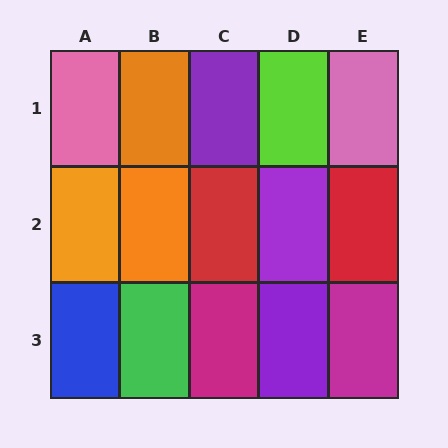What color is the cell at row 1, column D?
Lime.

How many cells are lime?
1 cell is lime.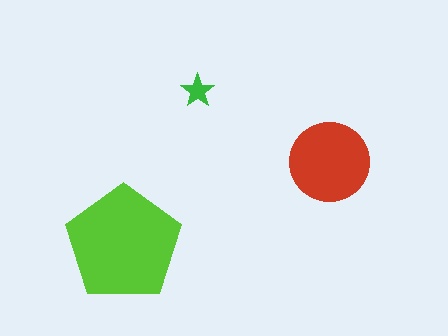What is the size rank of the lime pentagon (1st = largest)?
1st.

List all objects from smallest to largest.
The green star, the red circle, the lime pentagon.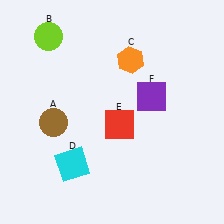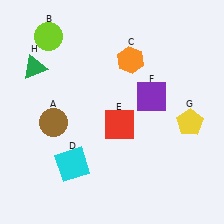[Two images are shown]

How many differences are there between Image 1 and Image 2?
There are 2 differences between the two images.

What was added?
A yellow pentagon (G), a green triangle (H) were added in Image 2.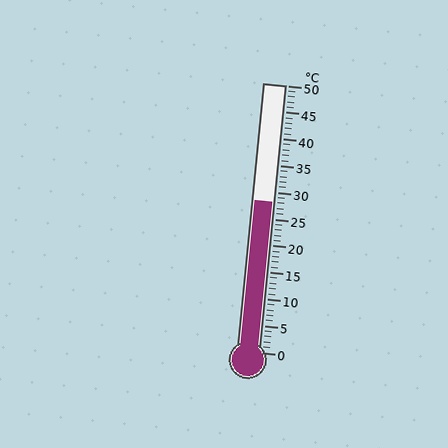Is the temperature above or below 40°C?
The temperature is below 40°C.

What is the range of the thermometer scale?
The thermometer scale ranges from 0°C to 50°C.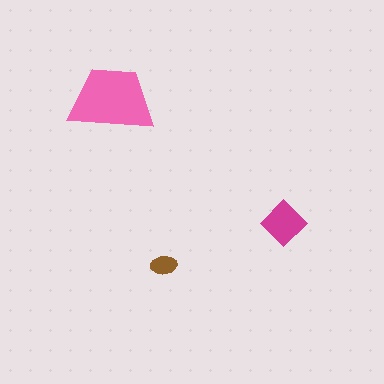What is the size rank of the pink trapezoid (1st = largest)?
1st.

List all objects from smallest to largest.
The brown ellipse, the magenta diamond, the pink trapezoid.